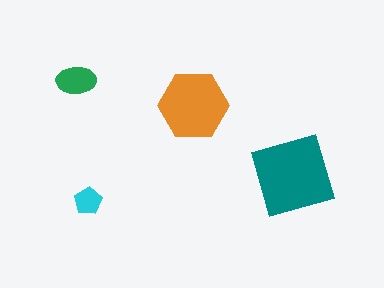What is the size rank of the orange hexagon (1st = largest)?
2nd.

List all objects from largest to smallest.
The teal square, the orange hexagon, the green ellipse, the cyan pentagon.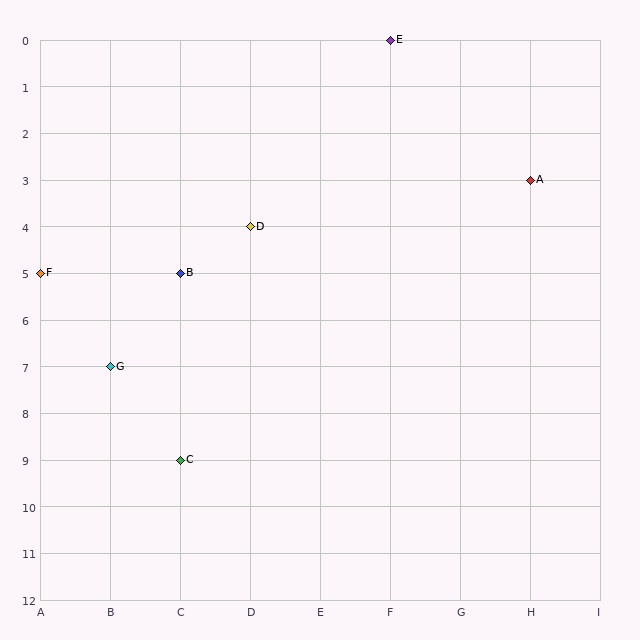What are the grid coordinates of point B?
Point B is at grid coordinates (C, 5).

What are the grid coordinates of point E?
Point E is at grid coordinates (F, 0).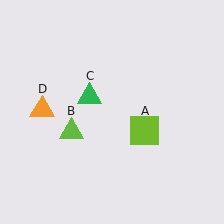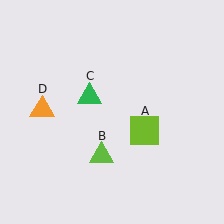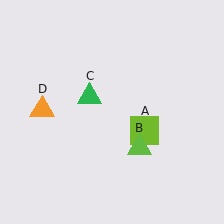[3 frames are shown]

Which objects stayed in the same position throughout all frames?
Lime square (object A) and green triangle (object C) and orange triangle (object D) remained stationary.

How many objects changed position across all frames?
1 object changed position: lime triangle (object B).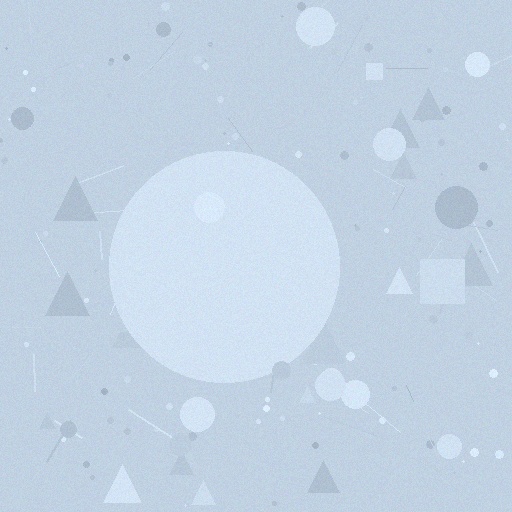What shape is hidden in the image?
A circle is hidden in the image.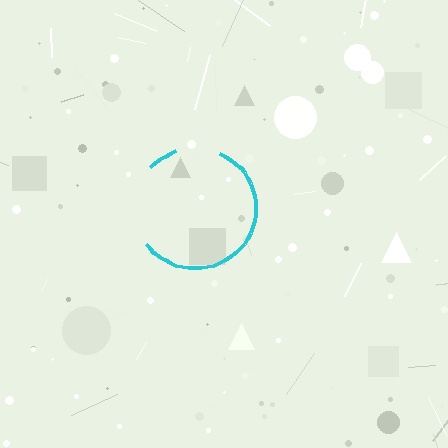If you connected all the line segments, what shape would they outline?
They would outline a circle.